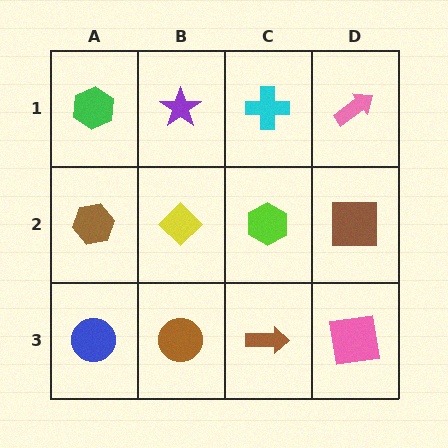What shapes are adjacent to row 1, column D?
A brown square (row 2, column D), a cyan cross (row 1, column C).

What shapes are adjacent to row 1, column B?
A yellow diamond (row 2, column B), a green hexagon (row 1, column A), a cyan cross (row 1, column C).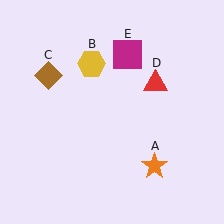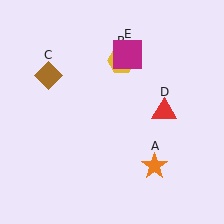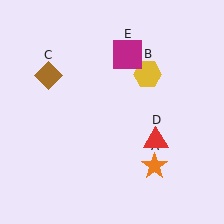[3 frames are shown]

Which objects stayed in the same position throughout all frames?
Orange star (object A) and brown diamond (object C) and magenta square (object E) remained stationary.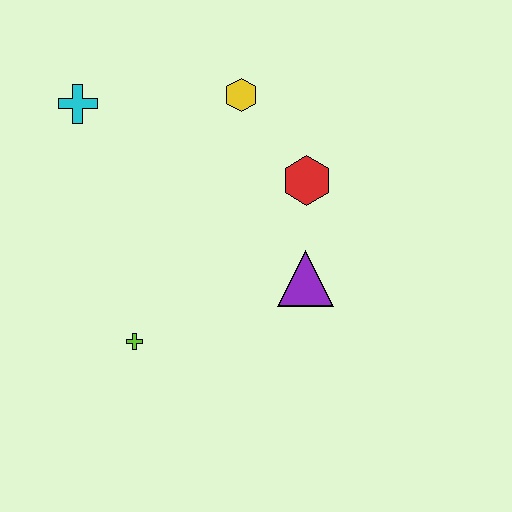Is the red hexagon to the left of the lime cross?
No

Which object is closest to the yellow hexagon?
The red hexagon is closest to the yellow hexagon.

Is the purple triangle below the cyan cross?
Yes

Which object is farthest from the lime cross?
The yellow hexagon is farthest from the lime cross.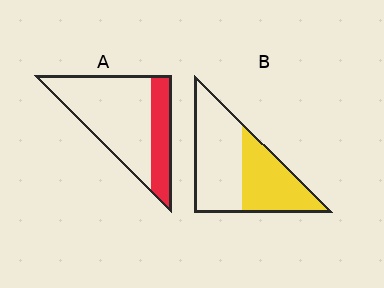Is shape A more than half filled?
No.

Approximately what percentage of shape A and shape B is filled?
A is approximately 30% and B is approximately 45%.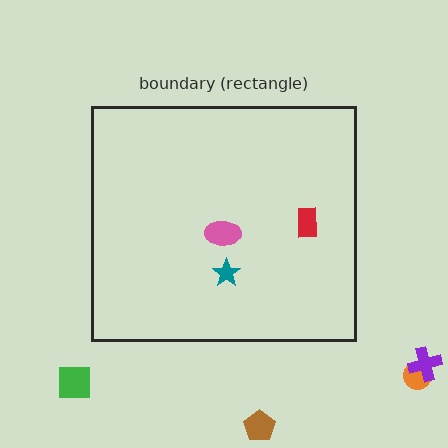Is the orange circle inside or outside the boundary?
Outside.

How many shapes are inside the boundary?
3 inside, 4 outside.